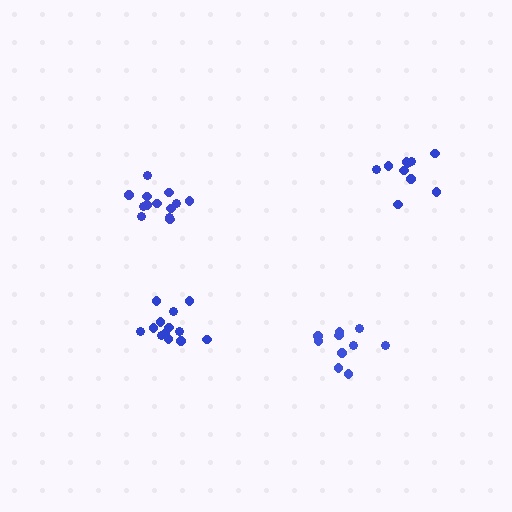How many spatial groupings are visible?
There are 4 spatial groupings.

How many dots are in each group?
Group 1: 10 dots, Group 2: 10 dots, Group 3: 13 dots, Group 4: 13 dots (46 total).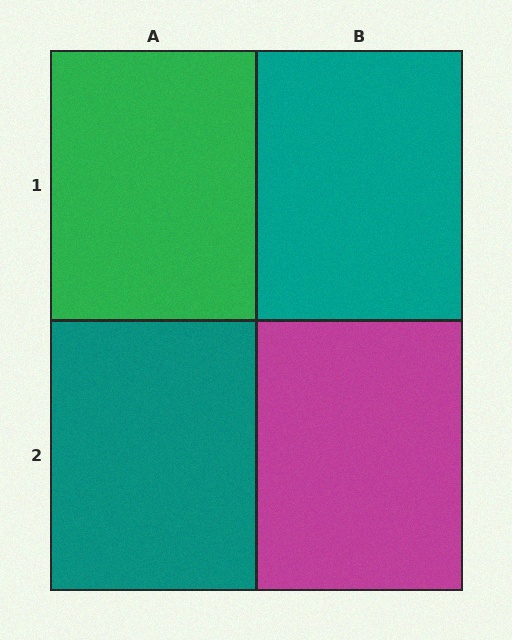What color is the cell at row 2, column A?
Teal.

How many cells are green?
1 cell is green.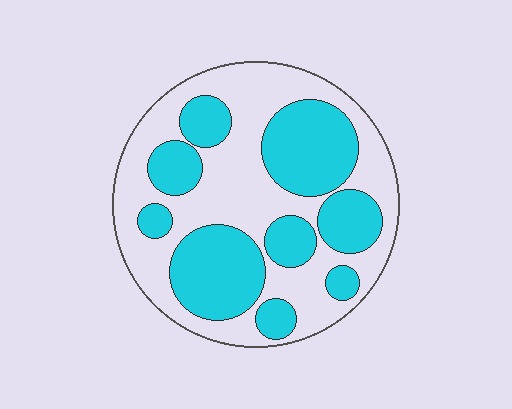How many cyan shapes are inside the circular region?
9.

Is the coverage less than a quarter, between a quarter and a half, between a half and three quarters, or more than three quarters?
Between a quarter and a half.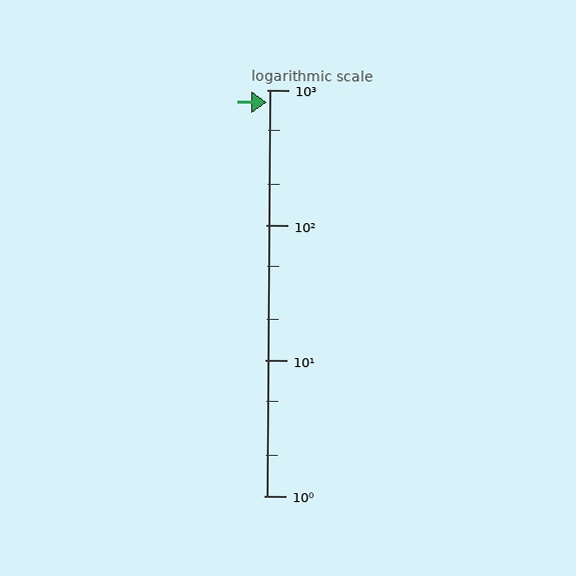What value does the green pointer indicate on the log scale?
The pointer indicates approximately 810.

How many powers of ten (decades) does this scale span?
The scale spans 3 decades, from 1 to 1000.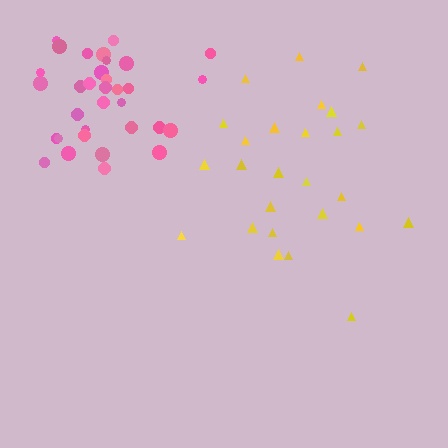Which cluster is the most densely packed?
Pink.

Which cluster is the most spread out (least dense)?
Yellow.